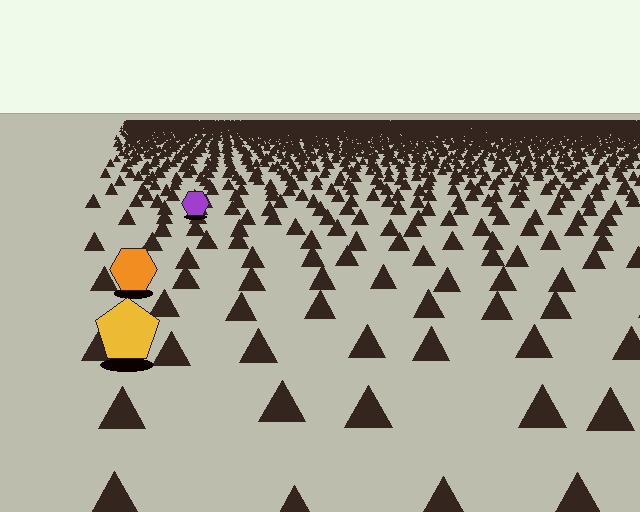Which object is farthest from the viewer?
The purple hexagon is farthest from the viewer. It appears smaller and the ground texture around it is denser.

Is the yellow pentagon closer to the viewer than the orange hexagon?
Yes. The yellow pentagon is closer — you can tell from the texture gradient: the ground texture is coarser near it.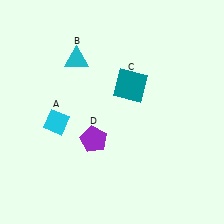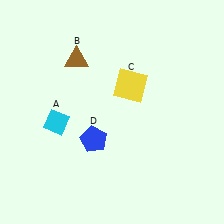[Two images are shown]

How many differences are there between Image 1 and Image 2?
There are 3 differences between the two images.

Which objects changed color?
B changed from cyan to brown. C changed from teal to yellow. D changed from purple to blue.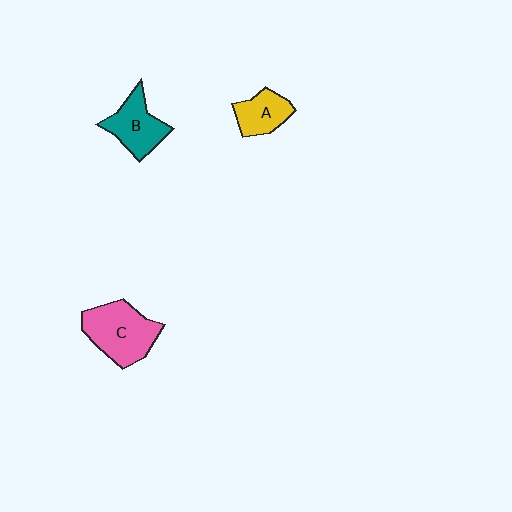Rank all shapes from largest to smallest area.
From largest to smallest: C (pink), B (teal), A (yellow).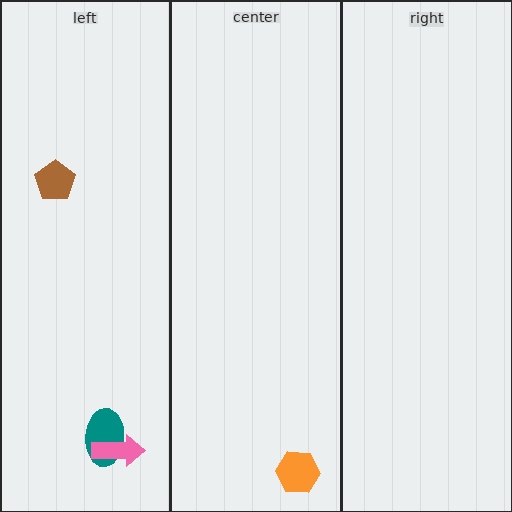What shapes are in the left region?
The teal ellipse, the brown pentagon, the pink arrow.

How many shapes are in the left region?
3.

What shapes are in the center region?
The orange hexagon.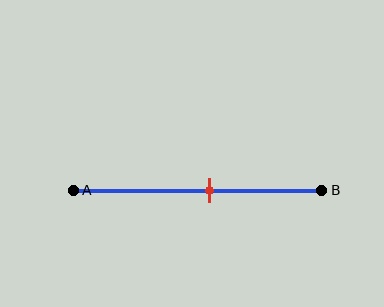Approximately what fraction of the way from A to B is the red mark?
The red mark is approximately 55% of the way from A to B.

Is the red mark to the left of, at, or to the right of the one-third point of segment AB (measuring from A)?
The red mark is to the right of the one-third point of segment AB.